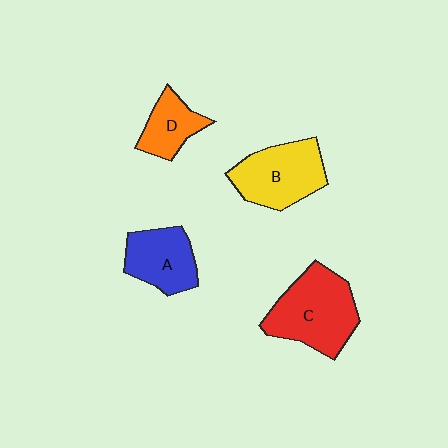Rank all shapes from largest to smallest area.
From largest to smallest: C (red), B (yellow), A (blue), D (orange).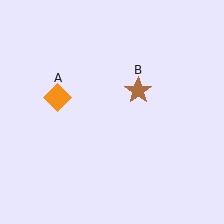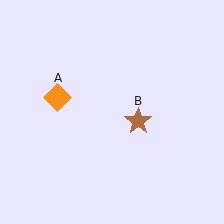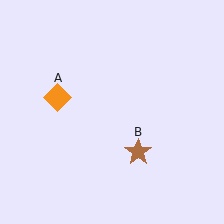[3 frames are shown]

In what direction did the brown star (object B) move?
The brown star (object B) moved down.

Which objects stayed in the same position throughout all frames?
Orange diamond (object A) remained stationary.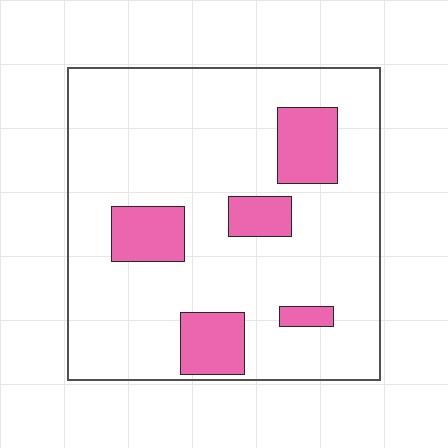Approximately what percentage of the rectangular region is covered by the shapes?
Approximately 15%.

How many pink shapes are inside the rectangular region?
5.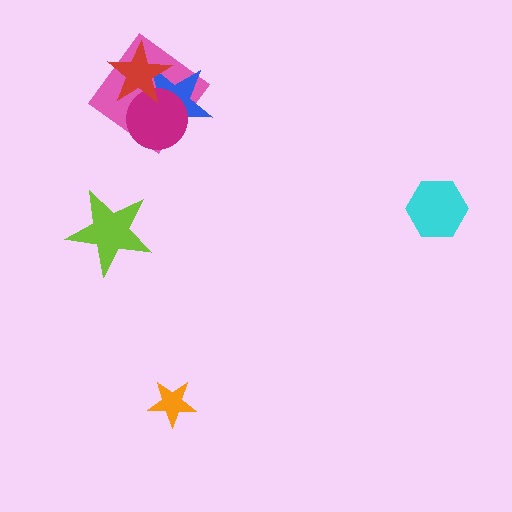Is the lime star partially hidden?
No, no other shape covers it.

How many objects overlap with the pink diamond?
3 objects overlap with the pink diamond.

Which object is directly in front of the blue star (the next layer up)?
The magenta circle is directly in front of the blue star.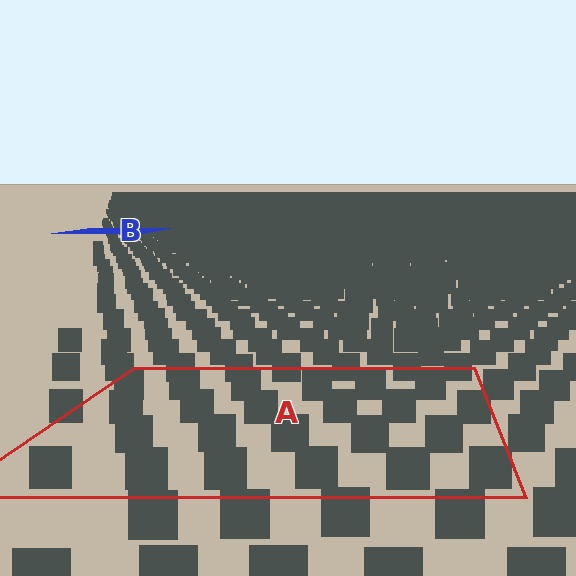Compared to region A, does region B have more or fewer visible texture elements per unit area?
Region B has more texture elements per unit area — they are packed more densely because it is farther away.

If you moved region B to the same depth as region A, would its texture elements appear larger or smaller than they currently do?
They would appear larger. At a closer depth, the same texture elements are projected at a bigger on-screen size.